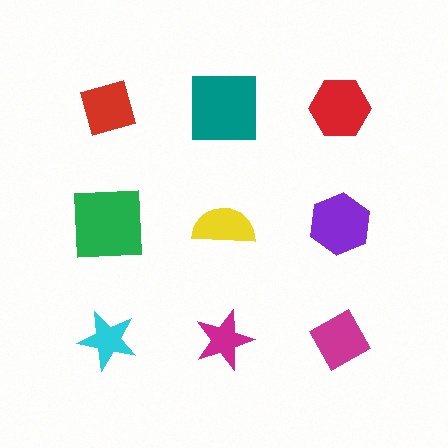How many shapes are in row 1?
3 shapes.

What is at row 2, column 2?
A yellow semicircle.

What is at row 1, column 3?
A red hexagon.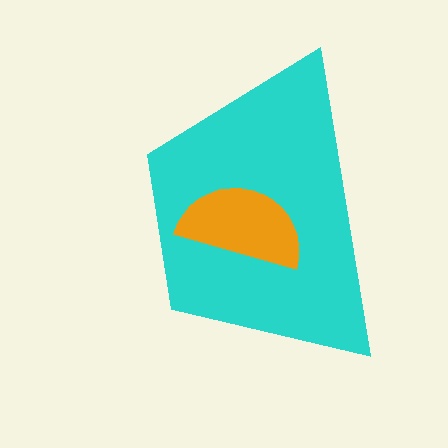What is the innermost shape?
The orange semicircle.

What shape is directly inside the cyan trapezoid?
The orange semicircle.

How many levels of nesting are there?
2.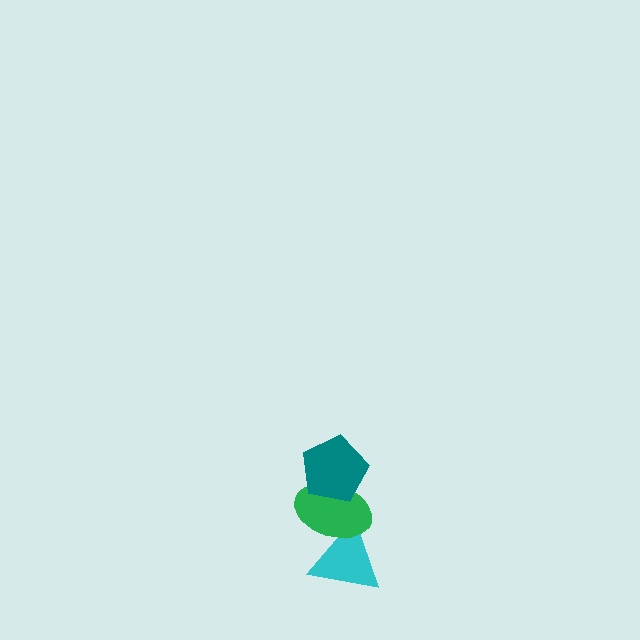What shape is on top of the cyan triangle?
The green ellipse is on top of the cyan triangle.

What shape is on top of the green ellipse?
The teal pentagon is on top of the green ellipse.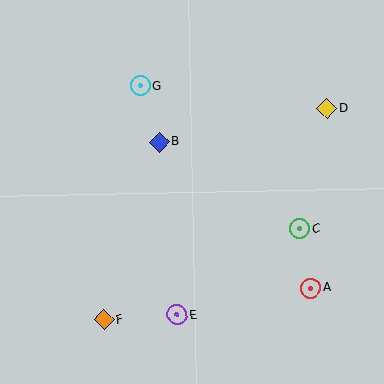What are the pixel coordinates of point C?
Point C is at (299, 228).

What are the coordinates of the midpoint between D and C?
The midpoint between D and C is at (313, 168).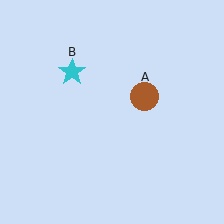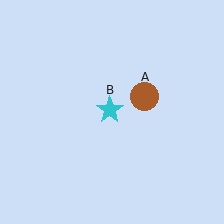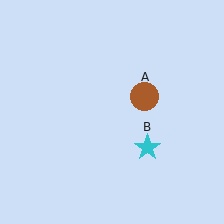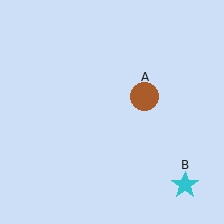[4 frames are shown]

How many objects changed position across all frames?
1 object changed position: cyan star (object B).